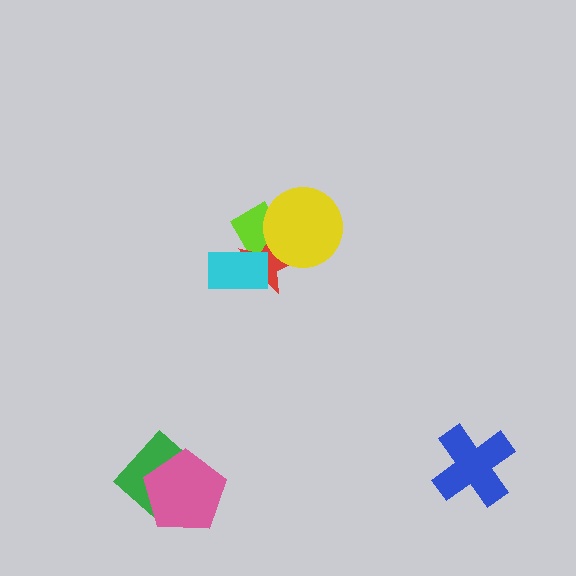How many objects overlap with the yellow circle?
2 objects overlap with the yellow circle.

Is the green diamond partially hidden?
Yes, it is partially covered by another shape.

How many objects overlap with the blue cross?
0 objects overlap with the blue cross.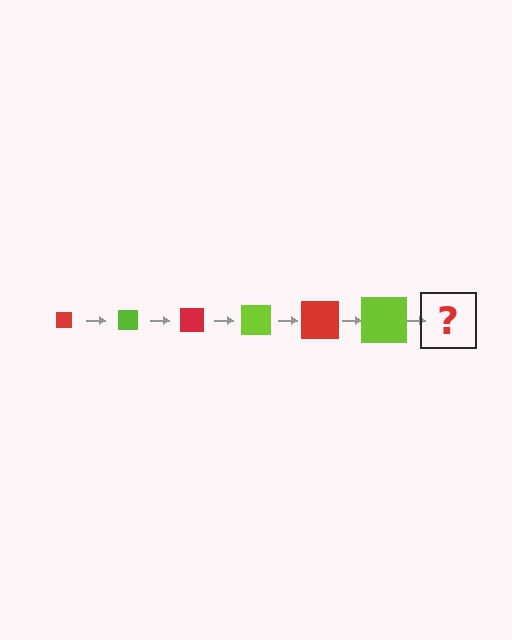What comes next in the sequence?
The next element should be a red square, larger than the previous one.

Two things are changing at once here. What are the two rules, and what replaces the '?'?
The two rules are that the square grows larger each step and the color cycles through red and lime. The '?' should be a red square, larger than the previous one.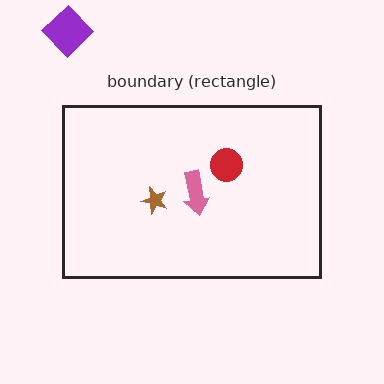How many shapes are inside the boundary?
3 inside, 1 outside.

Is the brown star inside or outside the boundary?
Inside.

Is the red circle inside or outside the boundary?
Inside.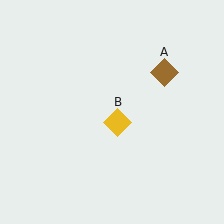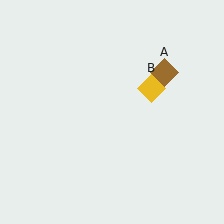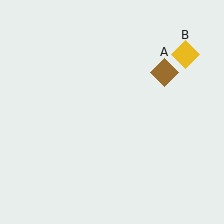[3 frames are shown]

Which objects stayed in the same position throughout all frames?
Brown diamond (object A) remained stationary.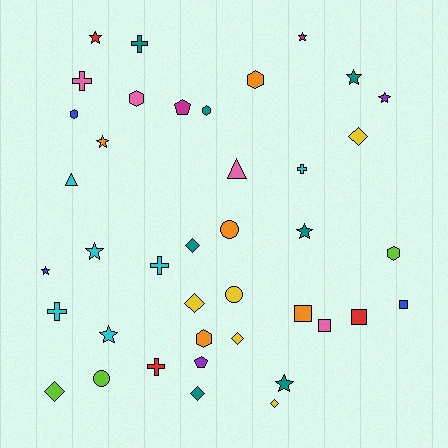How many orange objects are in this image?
There are 5 orange objects.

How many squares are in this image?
There are 4 squares.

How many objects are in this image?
There are 40 objects.